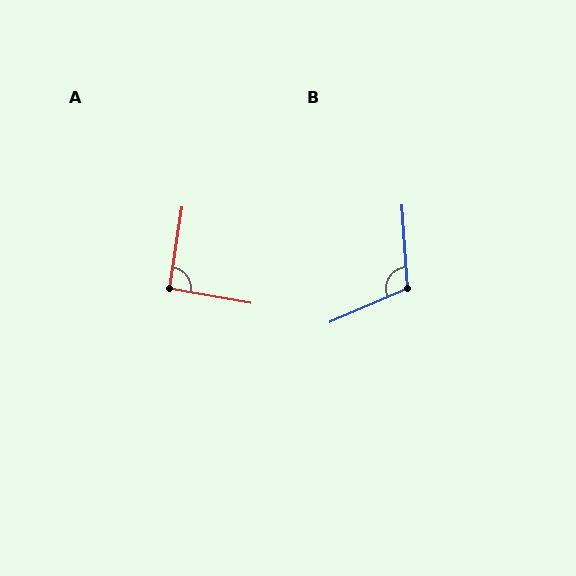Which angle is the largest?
B, at approximately 110 degrees.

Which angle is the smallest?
A, at approximately 92 degrees.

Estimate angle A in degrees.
Approximately 92 degrees.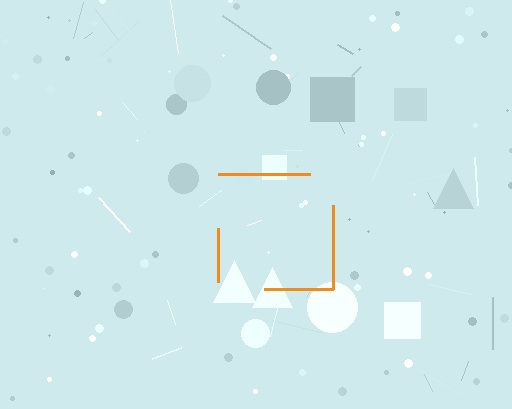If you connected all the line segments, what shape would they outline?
They would outline a square.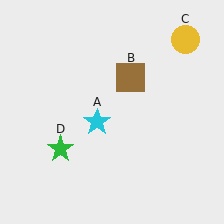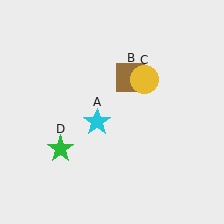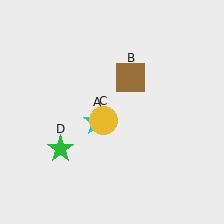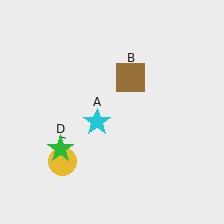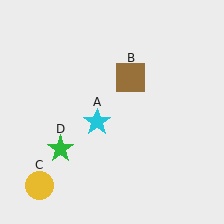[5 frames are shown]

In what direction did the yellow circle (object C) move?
The yellow circle (object C) moved down and to the left.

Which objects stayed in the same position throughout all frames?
Cyan star (object A) and brown square (object B) and green star (object D) remained stationary.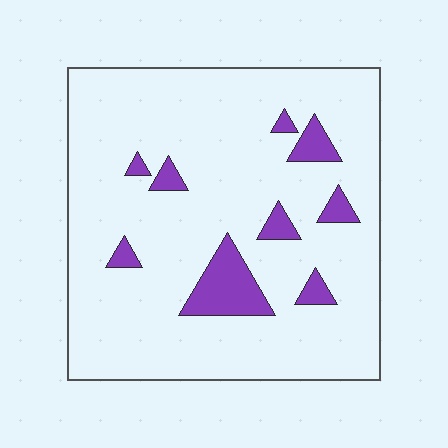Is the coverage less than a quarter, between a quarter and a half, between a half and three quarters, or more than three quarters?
Less than a quarter.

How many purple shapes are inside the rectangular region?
9.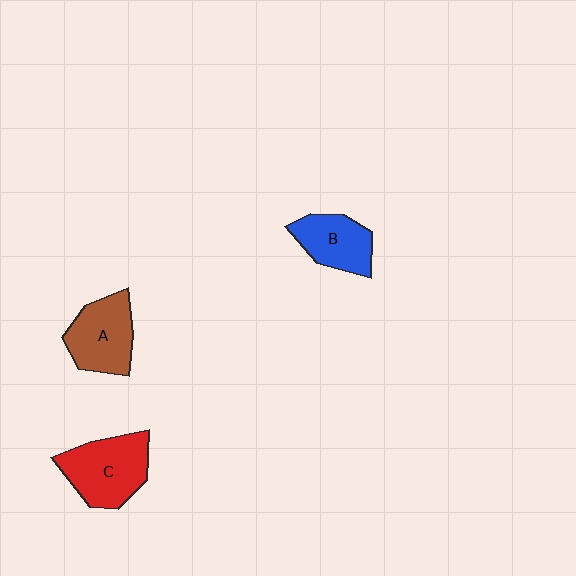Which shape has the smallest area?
Shape B (blue).